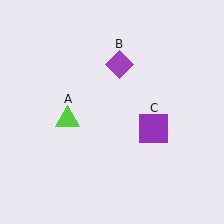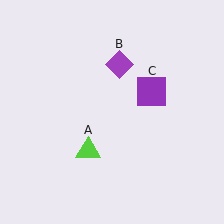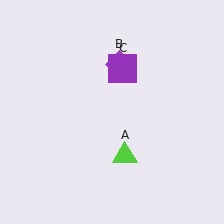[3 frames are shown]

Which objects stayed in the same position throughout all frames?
Purple diamond (object B) remained stationary.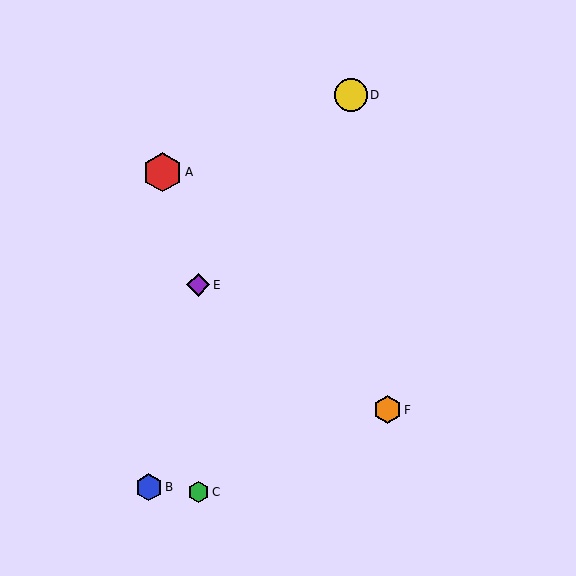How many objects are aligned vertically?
2 objects (C, E) are aligned vertically.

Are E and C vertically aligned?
Yes, both are at x≈198.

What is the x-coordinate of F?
Object F is at x≈388.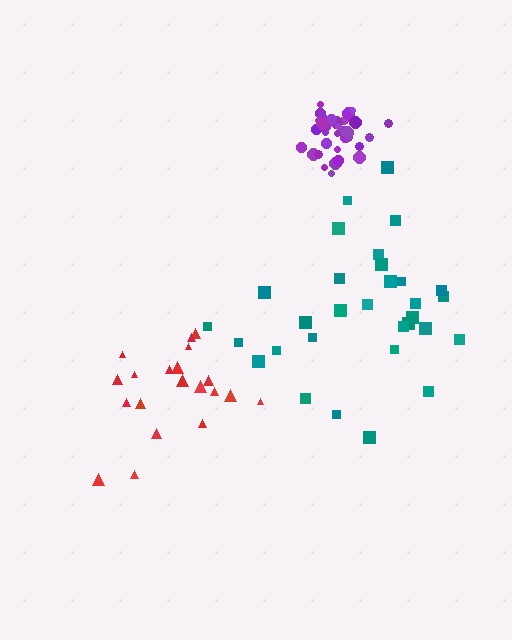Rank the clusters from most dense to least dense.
purple, red, teal.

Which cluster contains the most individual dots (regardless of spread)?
Purple (34).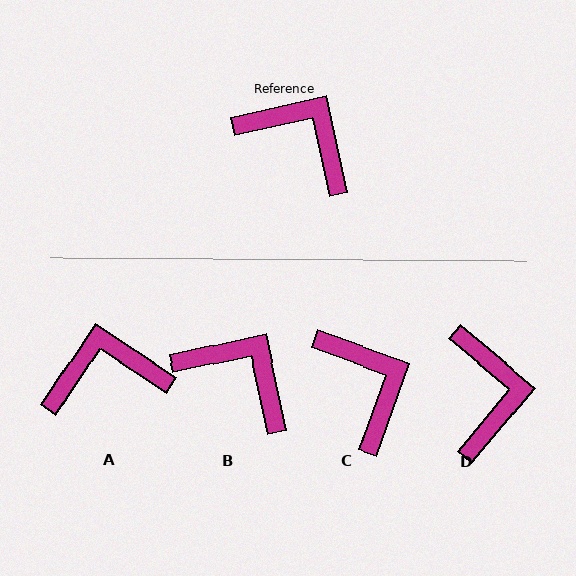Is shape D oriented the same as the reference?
No, it is off by about 52 degrees.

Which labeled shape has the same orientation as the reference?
B.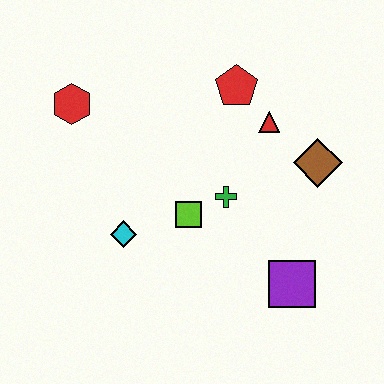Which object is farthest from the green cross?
The red hexagon is farthest from the green cross.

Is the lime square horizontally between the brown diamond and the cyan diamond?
Yes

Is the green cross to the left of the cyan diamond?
No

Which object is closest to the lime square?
The green cross is closest to the lime square.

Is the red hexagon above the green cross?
Yes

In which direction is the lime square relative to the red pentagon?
The lime square is below the red pentagon.